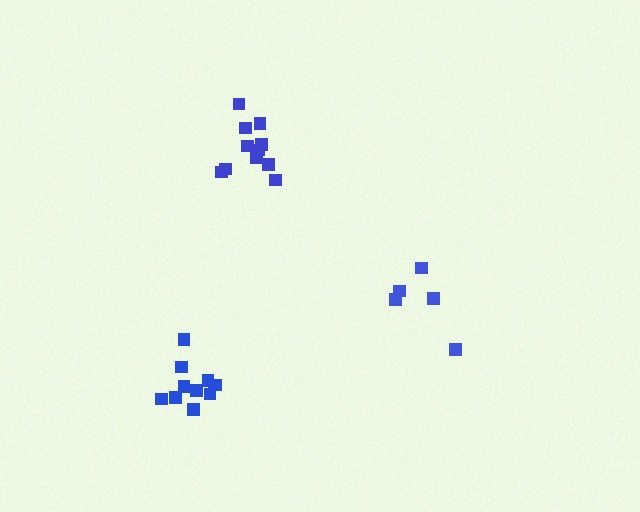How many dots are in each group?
Group 1: 11 dots, Group 2: 5 dots, Group 3: 11 dots (27 total).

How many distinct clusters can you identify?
There are 3 distinct clusters.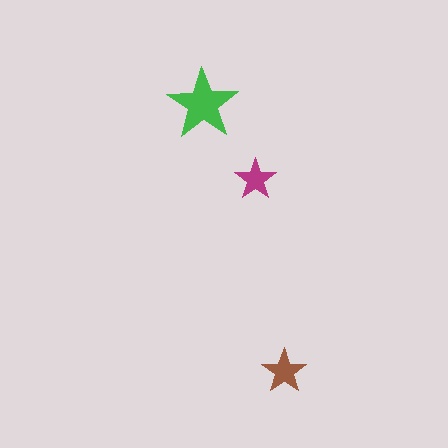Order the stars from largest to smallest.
the green one, the brown one, the magenta one.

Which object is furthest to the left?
The green star is leftmost.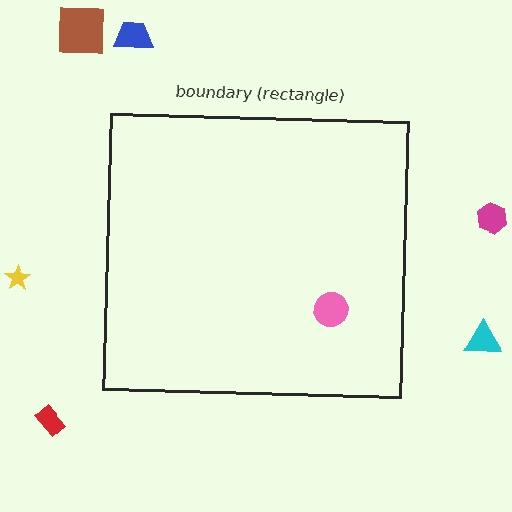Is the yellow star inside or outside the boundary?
Outside.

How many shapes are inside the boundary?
1 inside, 6 outside.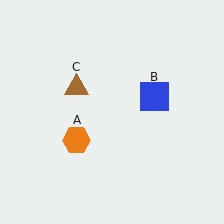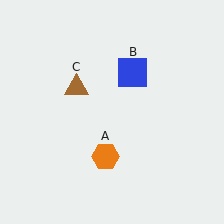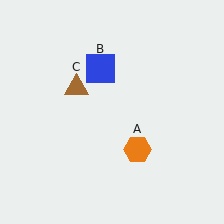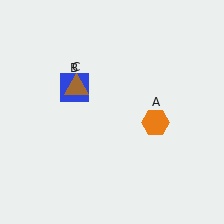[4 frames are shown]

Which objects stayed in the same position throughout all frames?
Brown triangle (object C) remained stationary.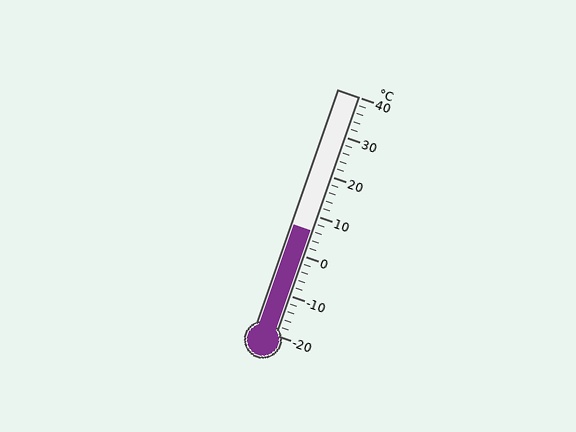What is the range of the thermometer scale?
The thermometer scale ranges from -20°C to 40°C.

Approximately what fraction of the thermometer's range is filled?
The thermometer is filled to approximately 45% of its range.